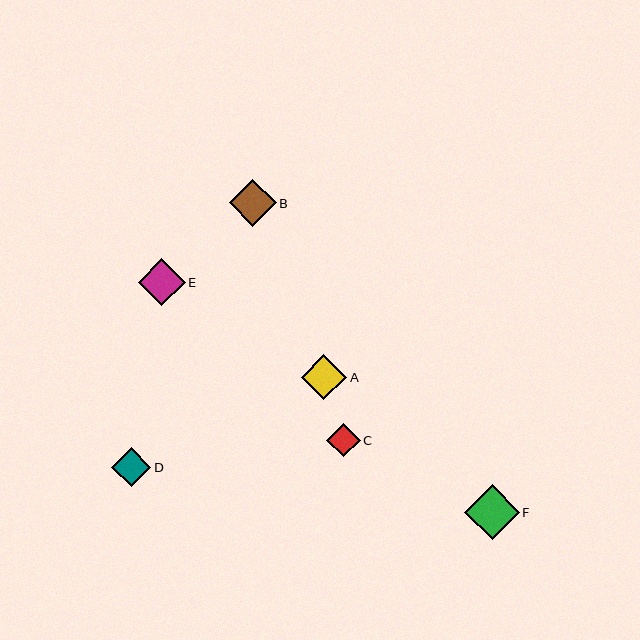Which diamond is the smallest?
Diamond C is the smallest with a size of approximately 33 pixels.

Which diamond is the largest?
Diamond F is the largest with a size of approximately 54 pixels.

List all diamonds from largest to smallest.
From largest to smallest: F, B, E, A, D, C.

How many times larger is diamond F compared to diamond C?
Diamond F is approximately 1.6 times the size of diamond C.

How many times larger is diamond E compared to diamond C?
Diamond E is approximately 1.4 times the size of diamond C.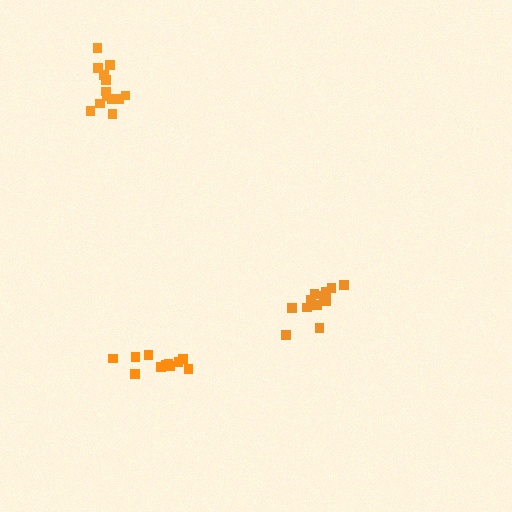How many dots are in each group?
Group 1: 13 dots, Group 2: 12 dots, Group 3: 11 dots (36 total).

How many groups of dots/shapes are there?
There are 3 groups.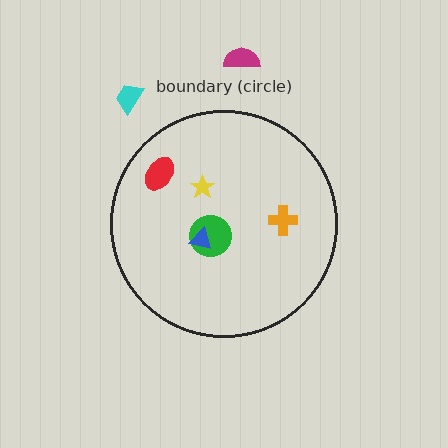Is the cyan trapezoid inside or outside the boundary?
Outside.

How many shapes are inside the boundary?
5 inside, 2 outside.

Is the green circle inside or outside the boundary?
Inside.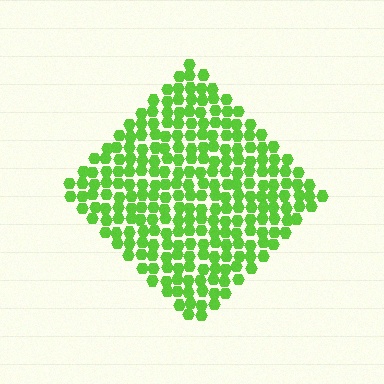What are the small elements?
The small elements are hexagons.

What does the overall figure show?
The overall figure shows a diamond.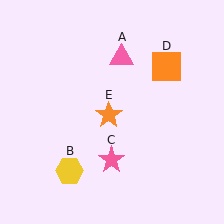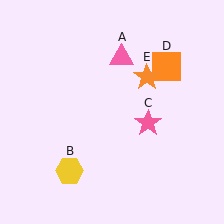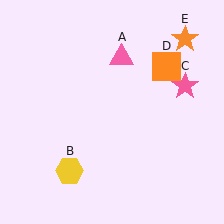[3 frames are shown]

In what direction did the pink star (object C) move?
The pink star (object C) moved up and to the right.